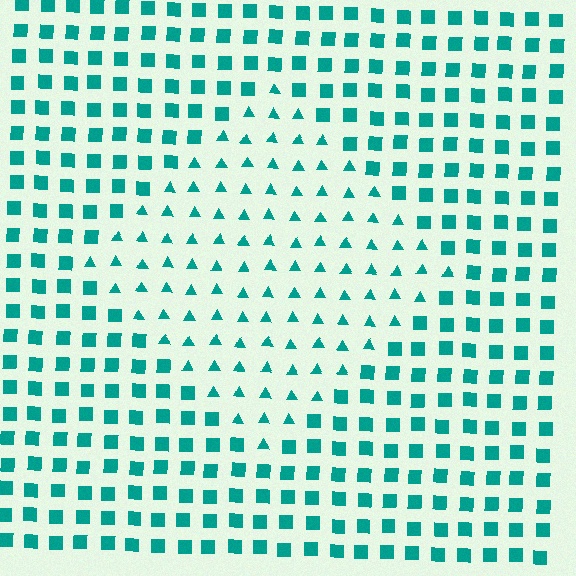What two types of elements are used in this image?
The image uses triangles inside the diamond region and squares outside it.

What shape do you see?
I see a diamond.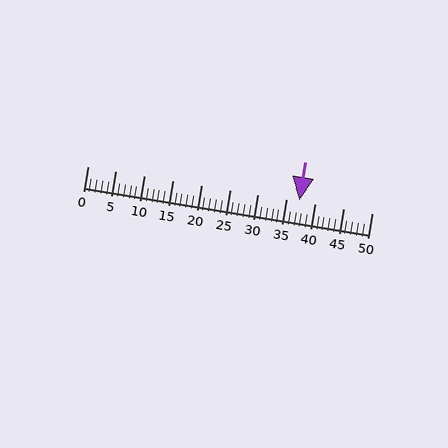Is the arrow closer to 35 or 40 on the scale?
The arrow is closer to 35.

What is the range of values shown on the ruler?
The ruler shows values from 0 to 50.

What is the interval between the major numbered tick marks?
The major tick marks are spaced 5 units apart.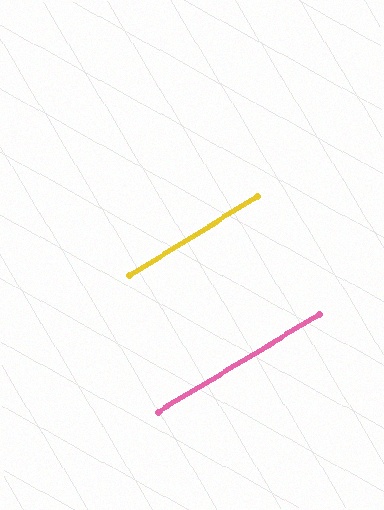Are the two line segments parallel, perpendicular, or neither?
Parallel — their directions differ by only 0.6°.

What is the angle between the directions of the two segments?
Approximately 1 degree.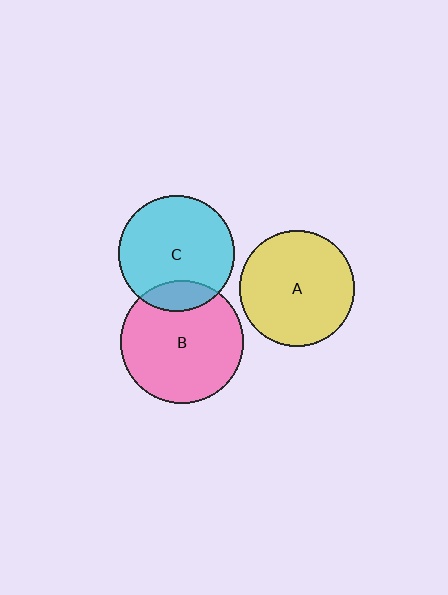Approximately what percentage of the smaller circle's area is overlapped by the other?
Approximately 15%.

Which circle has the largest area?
Circle B (pink).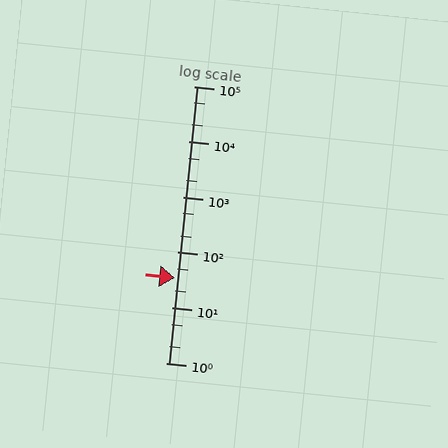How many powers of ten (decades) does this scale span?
The scale spans 5 decades, from 1 to 100000.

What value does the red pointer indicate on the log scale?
The pointer indicates approximately 35.